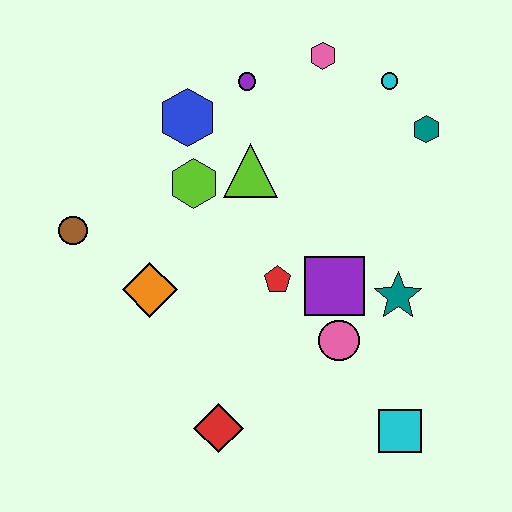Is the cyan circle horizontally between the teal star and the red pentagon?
Yes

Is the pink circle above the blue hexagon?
No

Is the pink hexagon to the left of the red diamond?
No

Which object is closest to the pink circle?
The purple square is closest to the pink circle.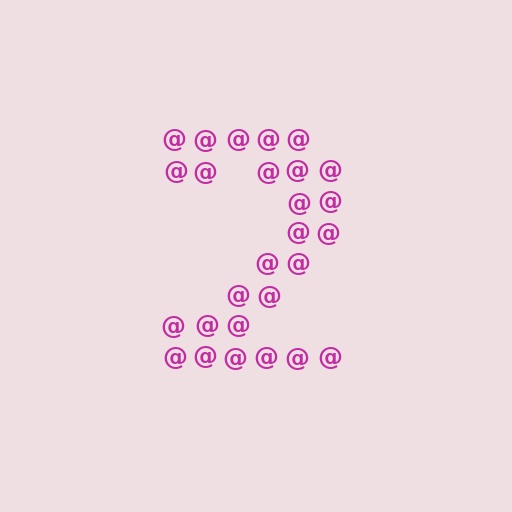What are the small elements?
The small elements are at signs.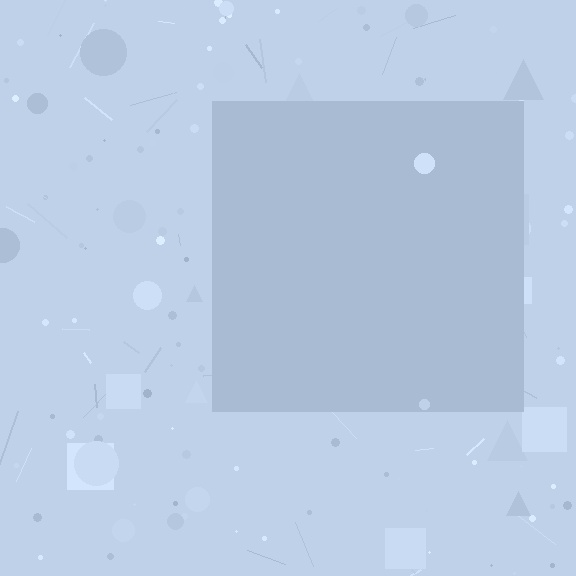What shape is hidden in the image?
A square is hidden in the image.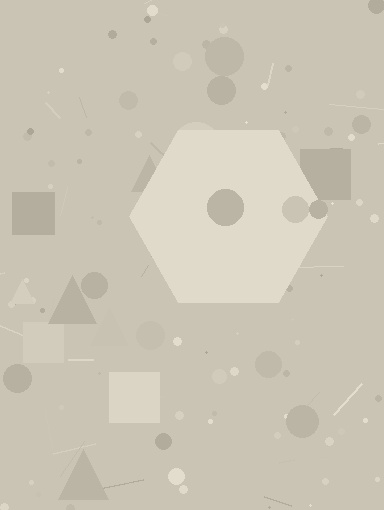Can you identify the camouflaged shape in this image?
The camouflaged shape is a hexagon.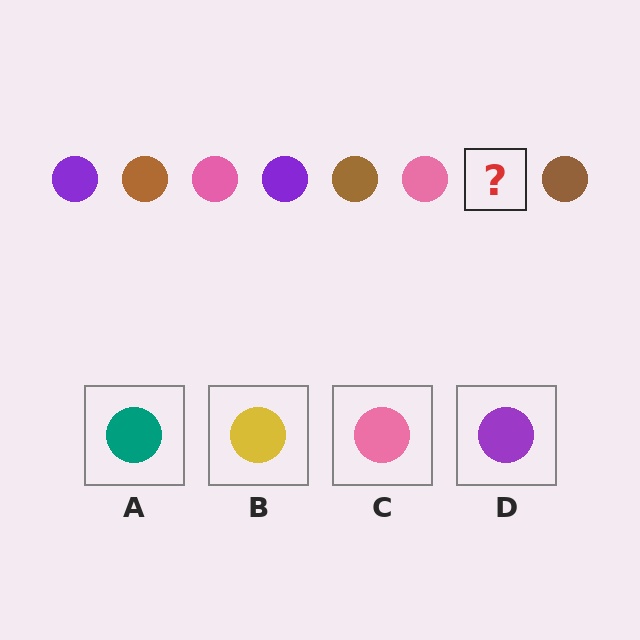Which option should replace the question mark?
Option D.